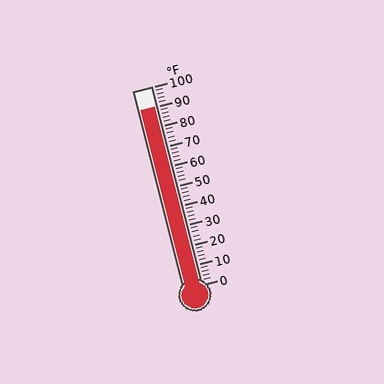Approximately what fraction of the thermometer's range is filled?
The thermometer is filled to approximately 90% of its range.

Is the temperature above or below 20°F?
The temperature is above 20°F.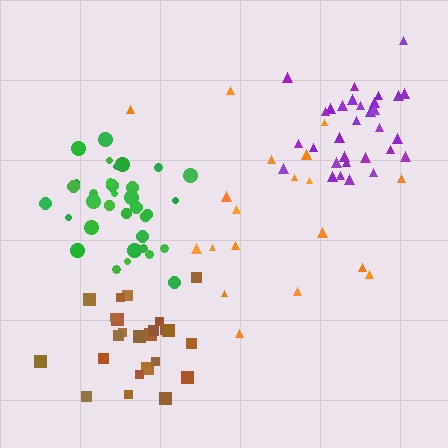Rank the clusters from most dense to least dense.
green, purple, brown, orange.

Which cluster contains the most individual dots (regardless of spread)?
Green (34).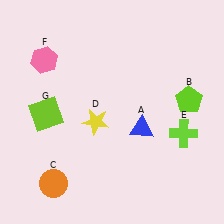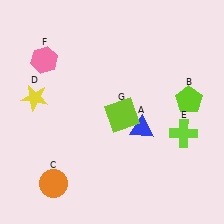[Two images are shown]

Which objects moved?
The objects that moved are: the yellow star (D), the lime square (G).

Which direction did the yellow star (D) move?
The yellow star (D) moved left.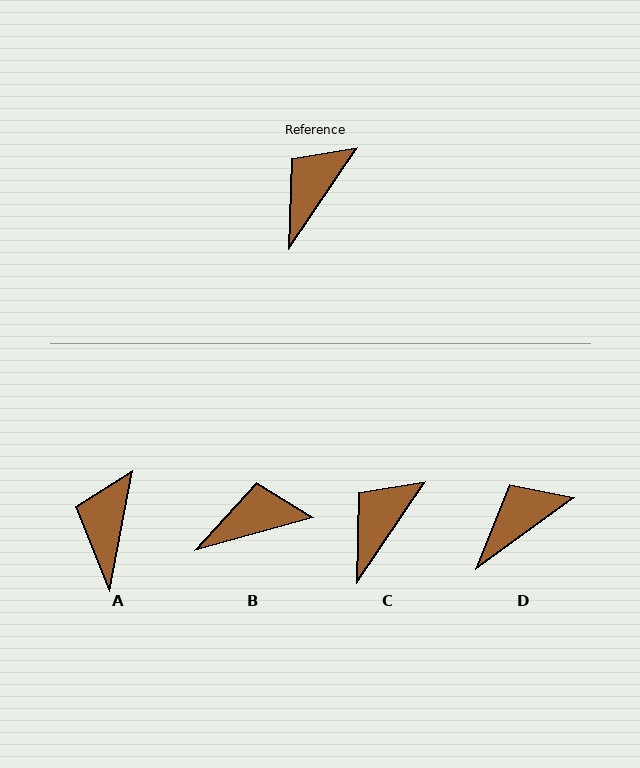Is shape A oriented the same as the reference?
No, it is off by about 23 degrees.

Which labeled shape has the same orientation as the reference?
C.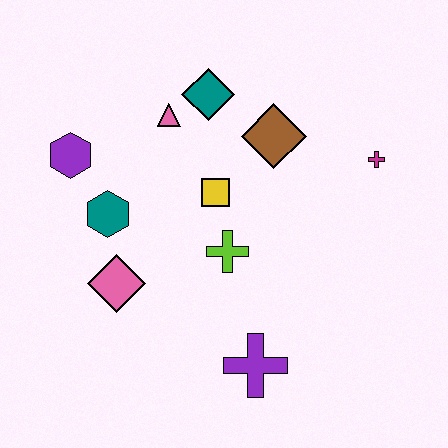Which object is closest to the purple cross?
The lime cross is closest to the purple cross.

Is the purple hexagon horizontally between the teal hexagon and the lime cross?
No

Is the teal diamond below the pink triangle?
No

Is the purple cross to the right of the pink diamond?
Yes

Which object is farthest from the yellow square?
The purple cross is farthest from the yellow square.